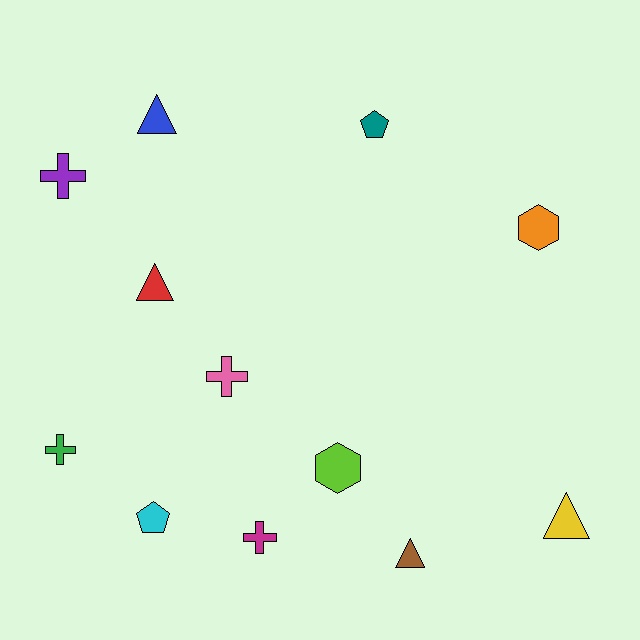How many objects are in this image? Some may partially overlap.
There are 12 objects.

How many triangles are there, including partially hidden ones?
There are 4 triangles.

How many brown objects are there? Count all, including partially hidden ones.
There is 1 brown object.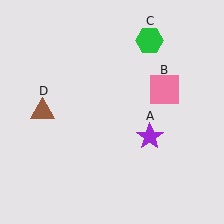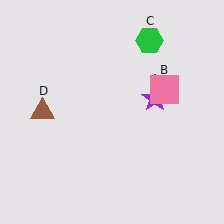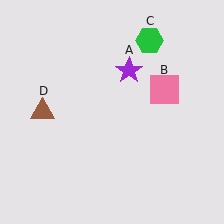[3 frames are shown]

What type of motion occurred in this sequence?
The purple star (object A) rotated counterclockwise around the center of the scene.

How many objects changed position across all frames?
1 object changed position: purple star (object A).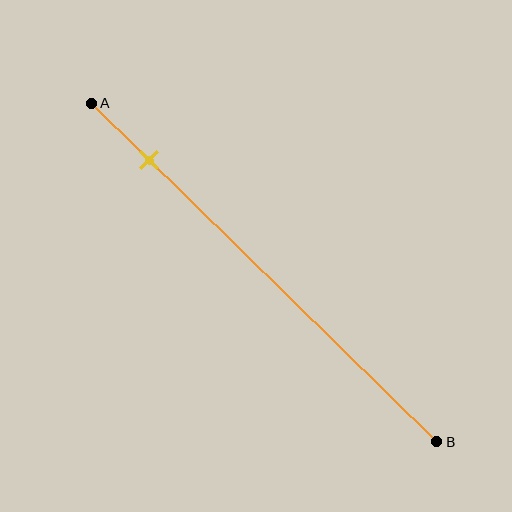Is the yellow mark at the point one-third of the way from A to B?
No, the mark is at about 15% from A, not at the 33% one-third point.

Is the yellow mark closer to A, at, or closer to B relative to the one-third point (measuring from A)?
The yellow mark is closer to point A than the one-third point of segment AB.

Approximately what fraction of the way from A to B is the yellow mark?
The yellow mark is approximately 15% of the way from A to B.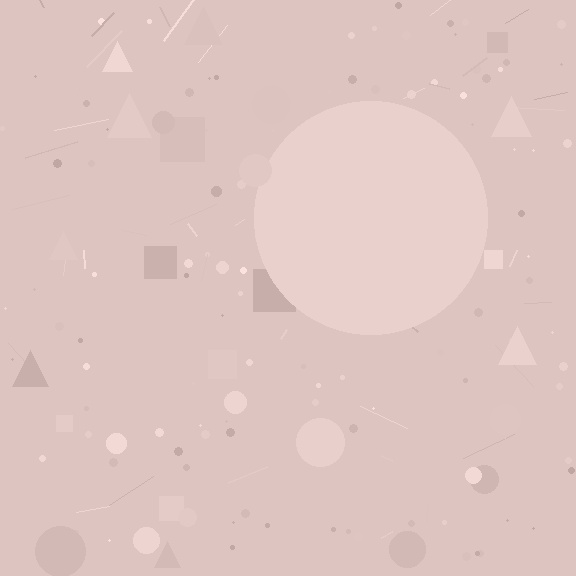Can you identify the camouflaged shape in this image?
The camouflaged shape is a circle.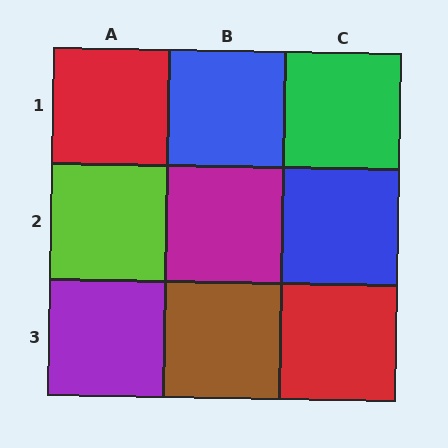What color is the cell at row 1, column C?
Green.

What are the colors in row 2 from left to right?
Lime, magenta, blue.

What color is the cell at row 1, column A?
Red.